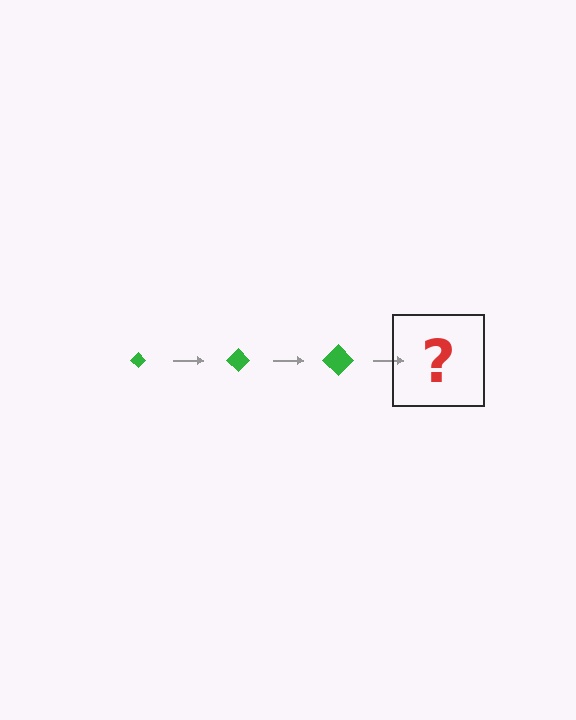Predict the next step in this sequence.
The next step is a green diamond, larger than the previous one.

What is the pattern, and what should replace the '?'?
The pattern is that the diamond gets progressively larger each step. The '?' should be a green diamond, larger than the previous one.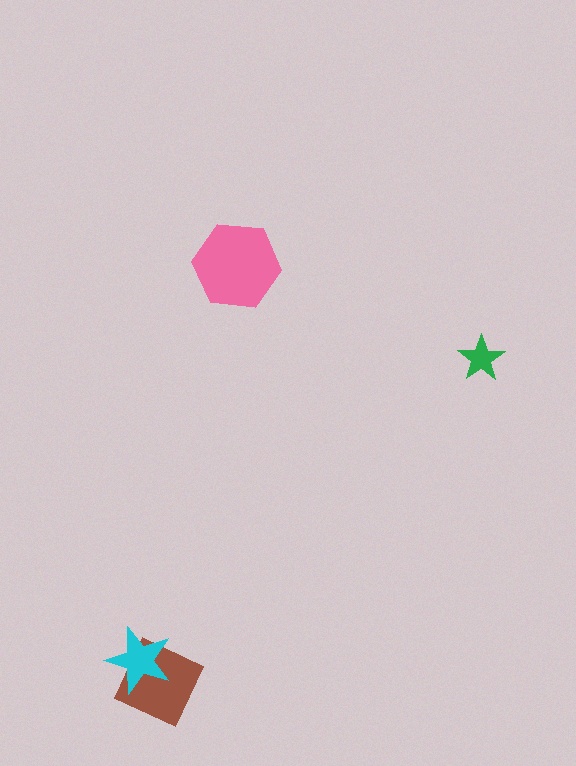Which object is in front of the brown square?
The cyan star is in front of the brown square.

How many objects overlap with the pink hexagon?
0 objects overlap with the pink hexagon.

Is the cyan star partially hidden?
No, no other shape covers it.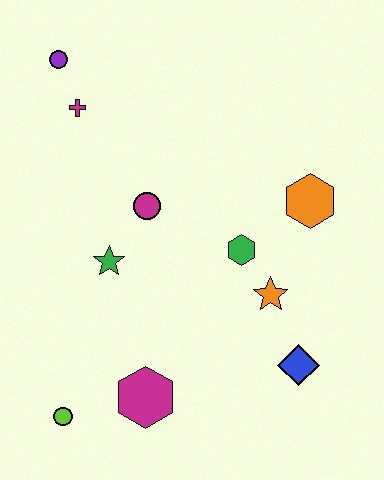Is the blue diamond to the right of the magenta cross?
Yes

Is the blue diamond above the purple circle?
No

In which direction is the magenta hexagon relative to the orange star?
The magenta hexagon is to the left of the orange star.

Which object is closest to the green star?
The magenta circle is closest to the green star.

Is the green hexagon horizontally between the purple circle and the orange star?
Yes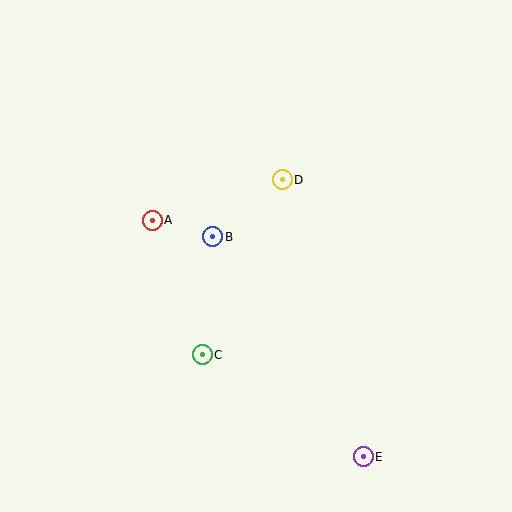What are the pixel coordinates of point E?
Point E is at (363, 457).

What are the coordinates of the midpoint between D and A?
The midpoint between D and A is at (217, 200).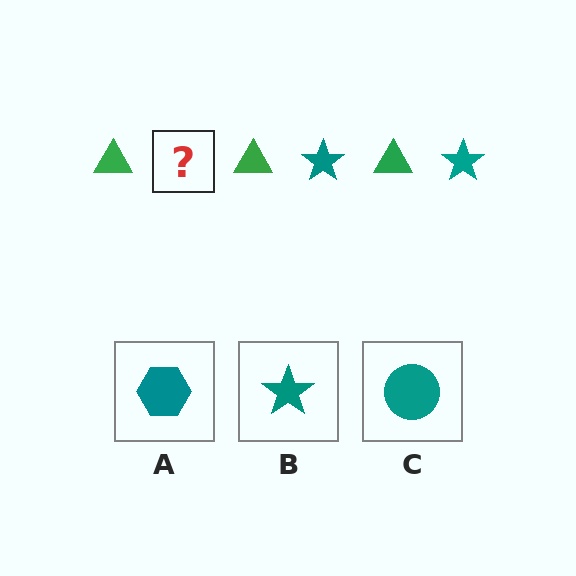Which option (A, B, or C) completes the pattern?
B.